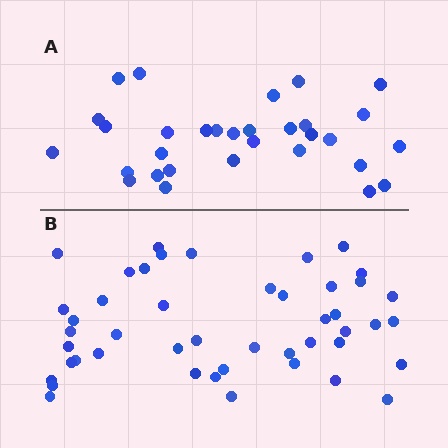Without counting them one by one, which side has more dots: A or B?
Region B (the bottom region) has more dots.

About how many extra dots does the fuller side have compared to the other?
Region B has approximately 15 more dots than region A.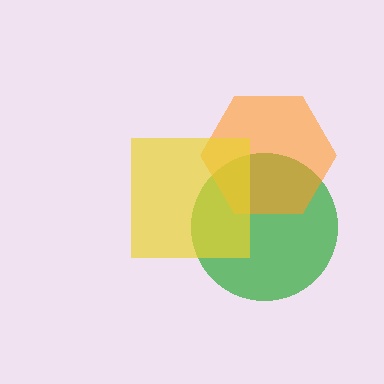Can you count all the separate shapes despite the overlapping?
Yes, there are 3 separate shapes.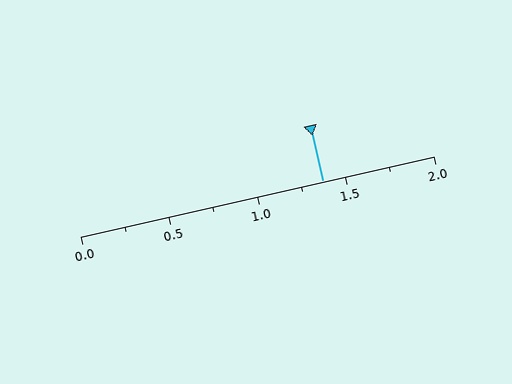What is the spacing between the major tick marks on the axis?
The major ticks are spaced 0.5 apart.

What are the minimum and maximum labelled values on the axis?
The axis runs from 0.0 to 2.0.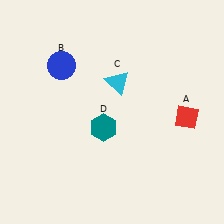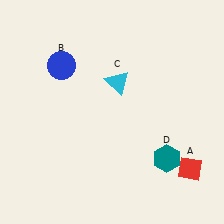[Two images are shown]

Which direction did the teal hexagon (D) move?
The teal hexagon (D) moved right.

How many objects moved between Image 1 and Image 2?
2 objects moved between the two images.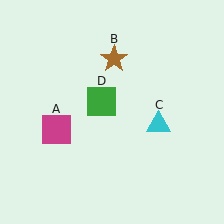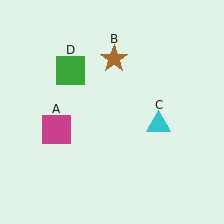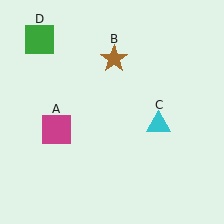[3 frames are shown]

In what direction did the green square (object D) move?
The green square (object D) moved up and to the left.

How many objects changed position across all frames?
1 object changed position: green square (object D).